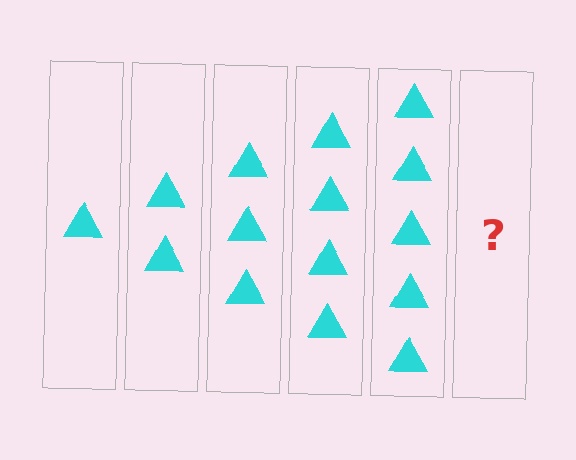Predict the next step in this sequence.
The next step is 6 triangles.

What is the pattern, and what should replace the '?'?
The pattern is that each step adds one more triangle. The '?' should be 6 triangles.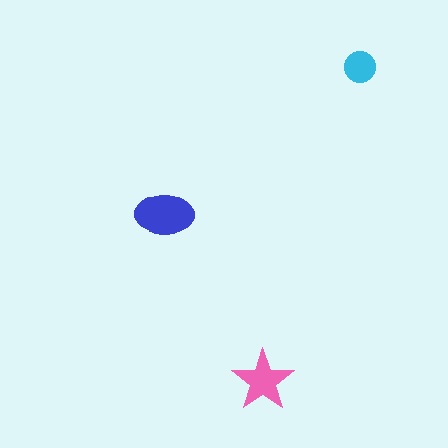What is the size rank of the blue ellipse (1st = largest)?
1st.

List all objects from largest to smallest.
The blue ellipse, the pink star, the cyan circle.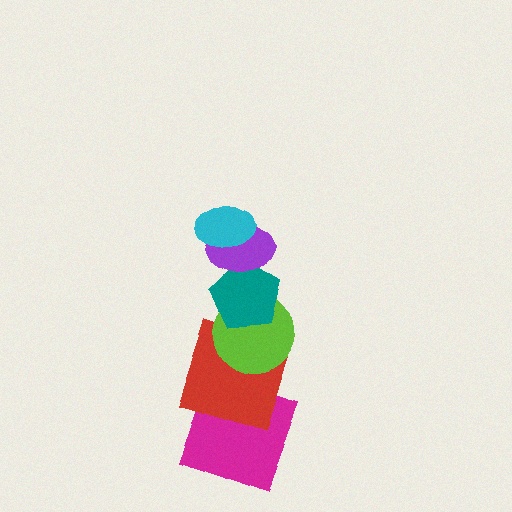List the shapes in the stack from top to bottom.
From top to bottom: the cyan ellipse, the purple ellipse, the teal pentagon, the lime circle, the red square, the magenta square.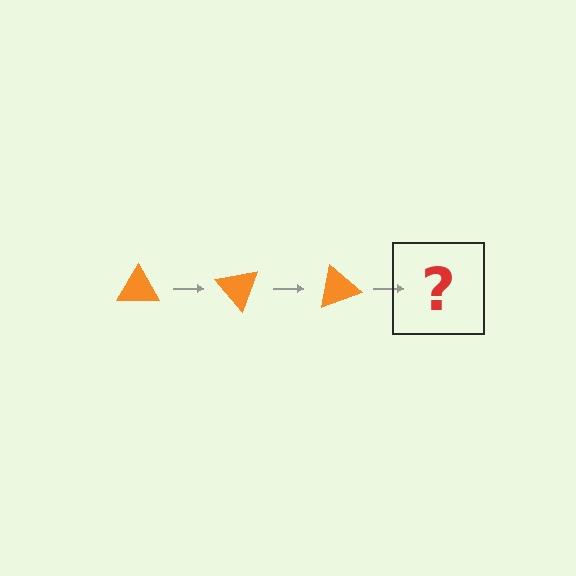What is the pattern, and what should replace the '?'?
The pattern is that the triangle rotates 50 degrees each step. The '?' should be an orange triangle rotated 150 degrees.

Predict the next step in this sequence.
The next step is an orange triangle rotated 150 degrees.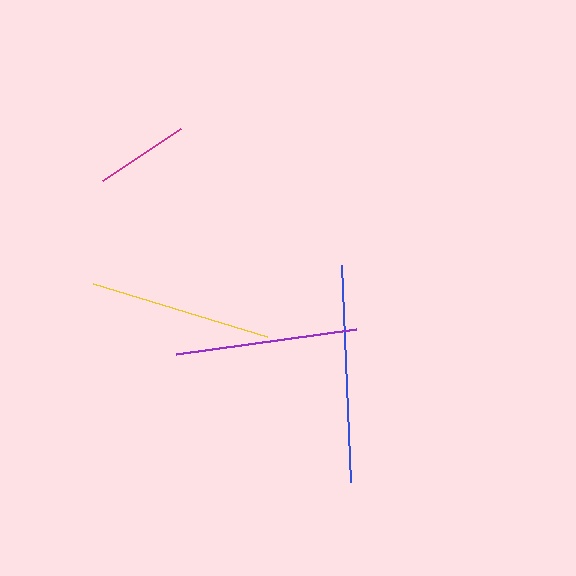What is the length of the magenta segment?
The magenta segment is approximately 93 pixels long.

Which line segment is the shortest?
The magenta line is the shortest at approximately 93 pixels.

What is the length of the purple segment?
The purple segment is approximately 182 pixels long.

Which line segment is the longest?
The blue line is the longest at approximately 217 pixels.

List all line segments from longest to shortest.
From longest to shortest: blue, purple, yellow, magenta.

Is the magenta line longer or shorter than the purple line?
The purple line is longer than the magenta line.